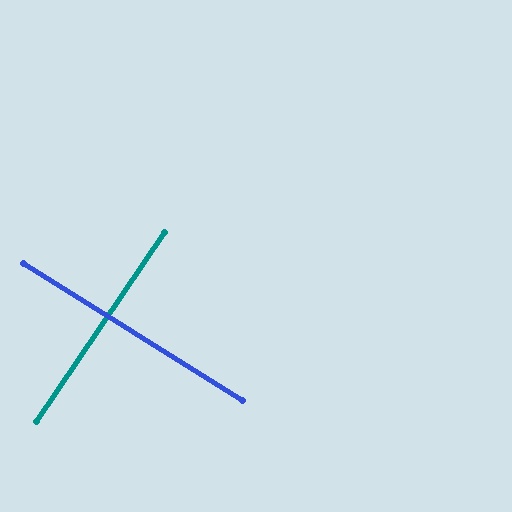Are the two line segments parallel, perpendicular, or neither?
Perpendicular — they meet at approximately 88°.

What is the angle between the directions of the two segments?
Approximately 88 degrees.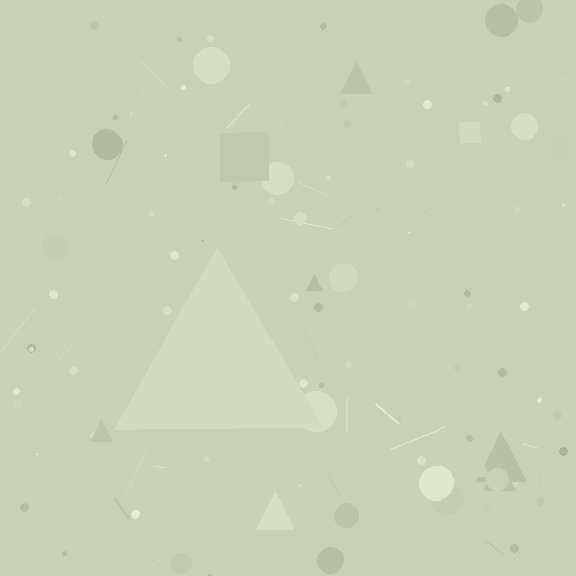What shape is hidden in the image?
A triangle is hidden in the image.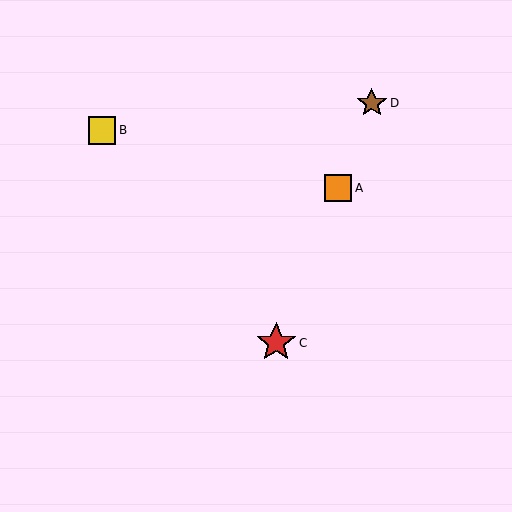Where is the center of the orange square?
The center of the orange square is at (338, 188).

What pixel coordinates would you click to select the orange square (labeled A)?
Click at (338, 188) to select the orange square A.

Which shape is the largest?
The red star (labeled C) is the largest.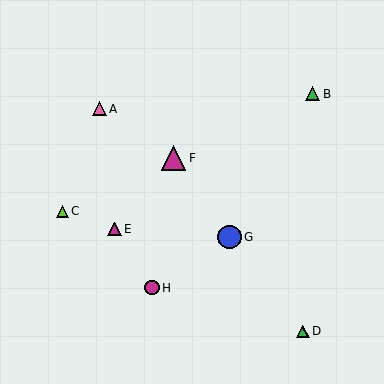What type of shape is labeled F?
Shape F is a magenta triangle.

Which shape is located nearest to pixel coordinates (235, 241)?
The blue circle (labeled G) at (230, 237) is nearest to that location.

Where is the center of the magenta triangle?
The center of the magenta triangle is at (173, 158).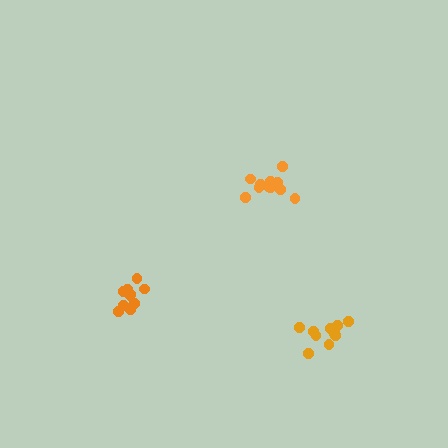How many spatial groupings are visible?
There are 3 spatial groupings.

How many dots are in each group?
Group 1: 10 dots, Group 2: 10 dots, Group 3: 11 dots (31 total).